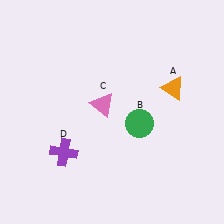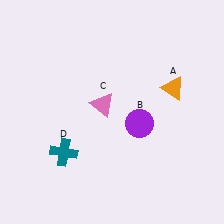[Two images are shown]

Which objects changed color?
B changed from green to purple. D changed from purple to teal.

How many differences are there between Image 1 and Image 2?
There are 2 differences between the two images.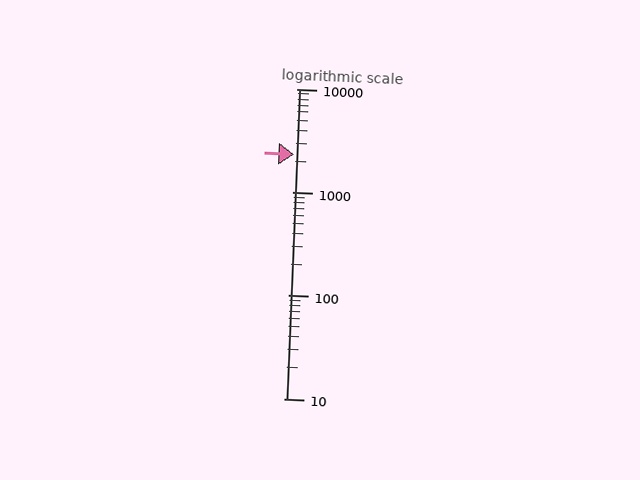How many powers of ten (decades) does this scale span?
The scale spans 3 decades, from 10 to 10000.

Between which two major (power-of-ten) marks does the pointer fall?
The pointer is between 1000 and 10000.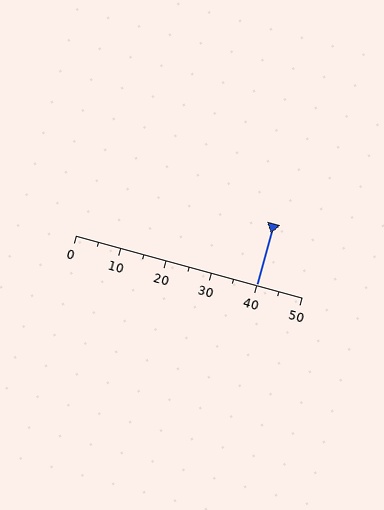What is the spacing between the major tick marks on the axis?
The major ticks are spaced 10 apart.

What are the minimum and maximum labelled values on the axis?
The axis runs from 0 to 50.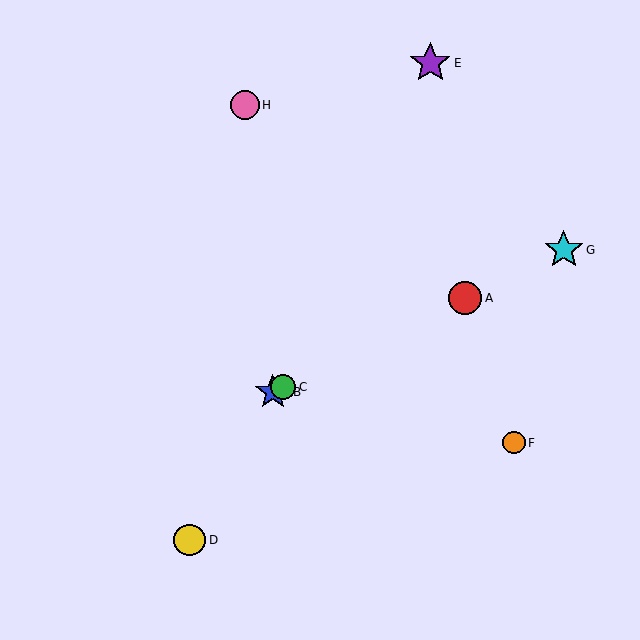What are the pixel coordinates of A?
Object A is at (465, 298).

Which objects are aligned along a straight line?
Objects A, B, C, G are aligned along a straight line.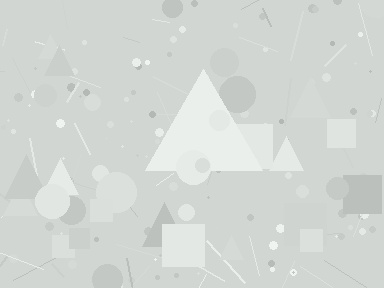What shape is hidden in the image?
A triangle is hidden in the image.